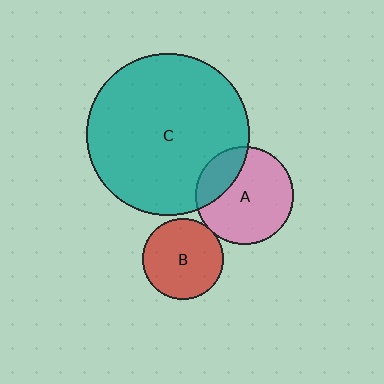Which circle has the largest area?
Circle C (teal).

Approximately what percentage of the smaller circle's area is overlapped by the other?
Approximately 25%.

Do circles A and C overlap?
Yes.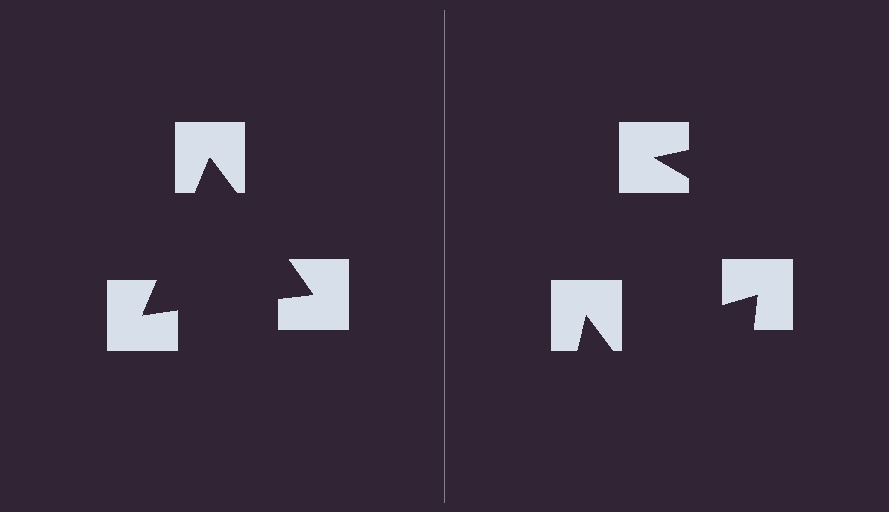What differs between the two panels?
The notched squares are positioned identically on both sides; only the wedge orientations differ. On the left they align to a triangle; on the right they are misaligned.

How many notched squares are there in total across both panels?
6 — 3 on each side.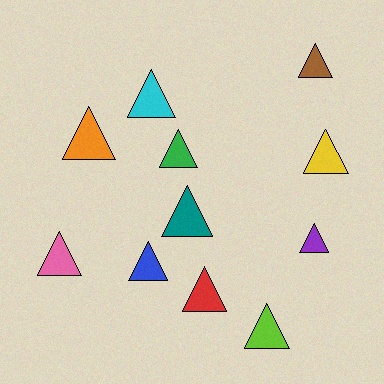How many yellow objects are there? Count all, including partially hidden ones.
There is 1 yellow object.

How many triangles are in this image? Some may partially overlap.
There are 11 triangles.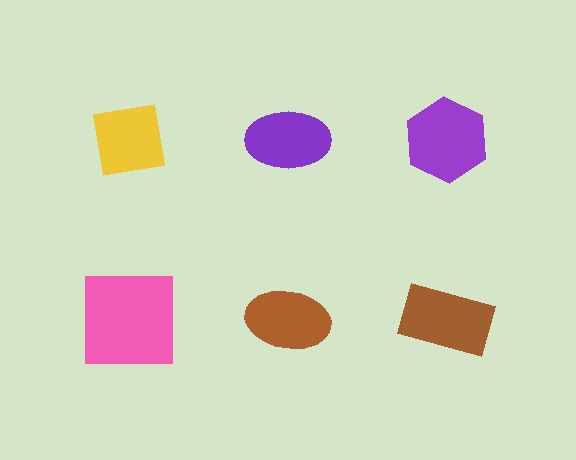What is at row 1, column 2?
A purple ellipse.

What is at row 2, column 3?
A brown rectangle.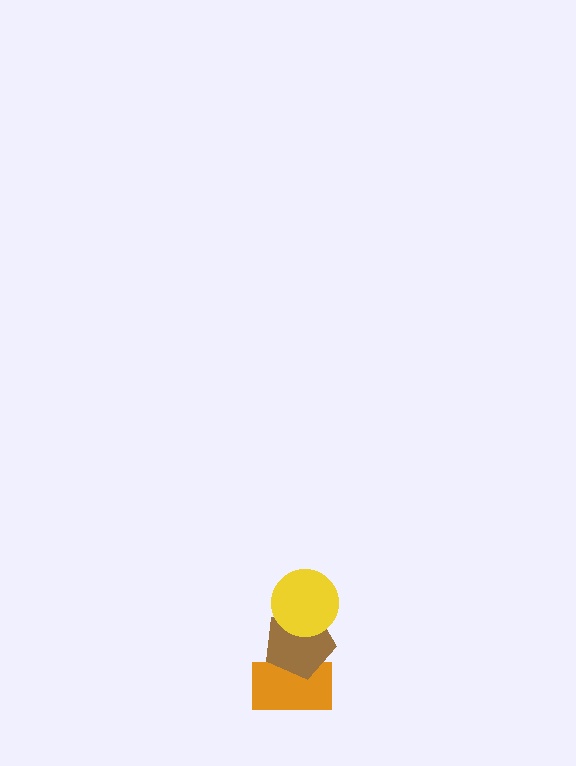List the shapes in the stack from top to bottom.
From top to bottom: the yellow circle, the brown pentagon, the orange rectangle.